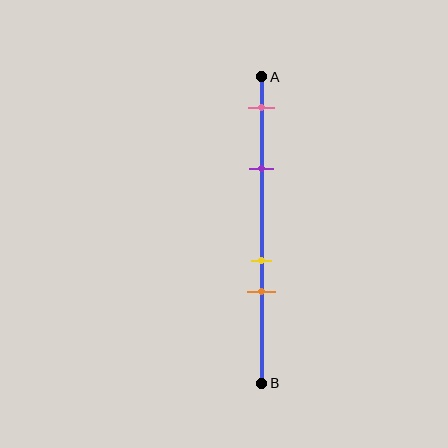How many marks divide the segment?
There are 4 marks dividing the segment.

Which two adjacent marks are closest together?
The yellow and orange marks are the closest adjacent pair.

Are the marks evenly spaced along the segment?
No, the marks are not evenly spaced.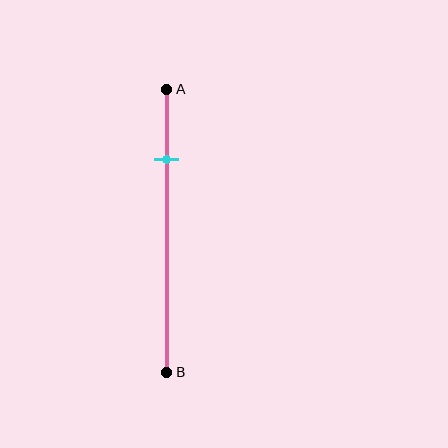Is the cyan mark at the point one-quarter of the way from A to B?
Yes, the mark is approximately at the one-quarter point.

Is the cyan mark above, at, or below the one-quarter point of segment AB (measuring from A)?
The cyan mark is approximately at the one-quarter point of segment AB.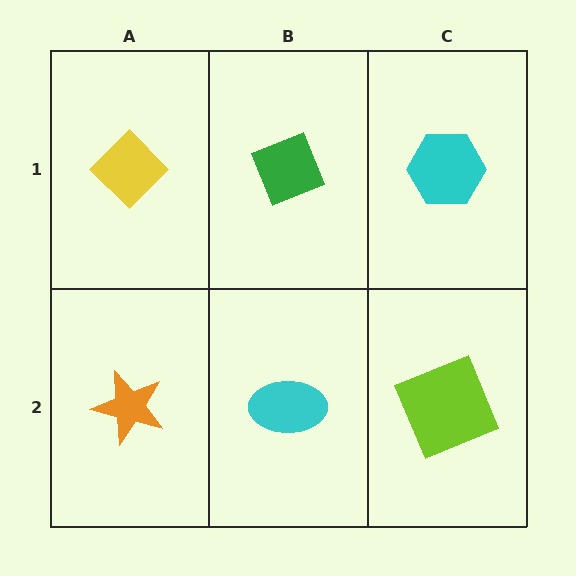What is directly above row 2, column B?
A green diamond.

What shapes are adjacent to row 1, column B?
A cyan ellipse (row 2, column B), a yellow diamond (row 1, column A), a cyan hexagon (row 1, column C).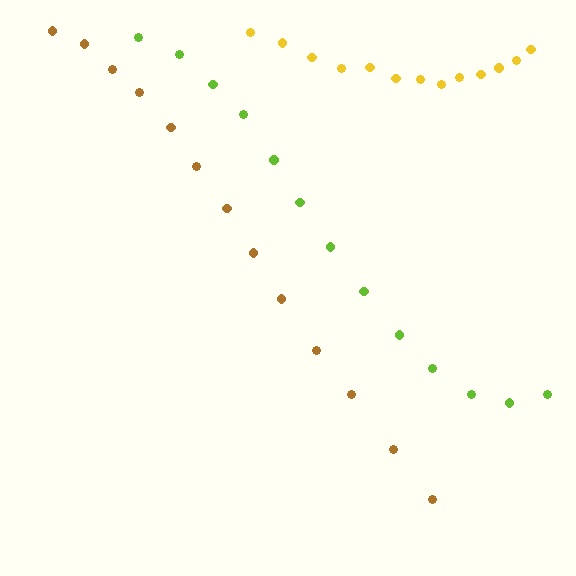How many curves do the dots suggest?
There are 3 distinct paths.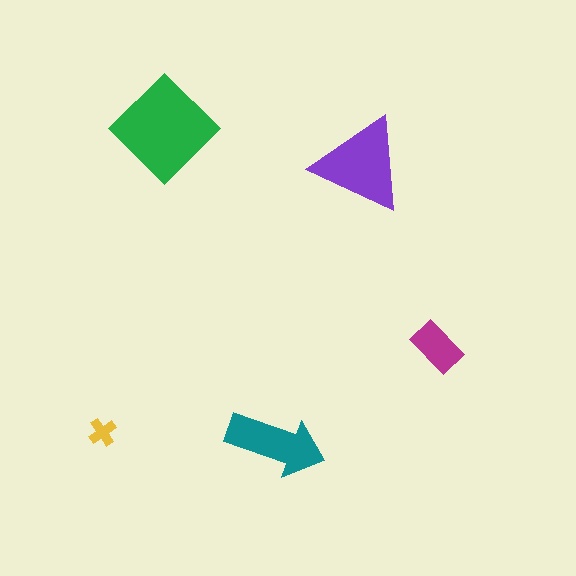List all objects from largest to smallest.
The green diamond, the purple triangle, the teal arrow, the magenta rectangle, the yellow cross.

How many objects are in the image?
There are 5 objects in the image.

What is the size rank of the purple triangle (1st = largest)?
2nd.